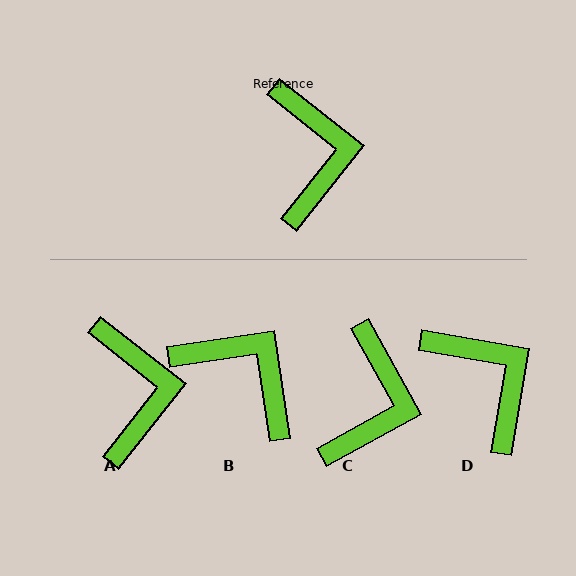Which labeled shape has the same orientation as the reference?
A.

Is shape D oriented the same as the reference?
No, it is off by about 29 degrees.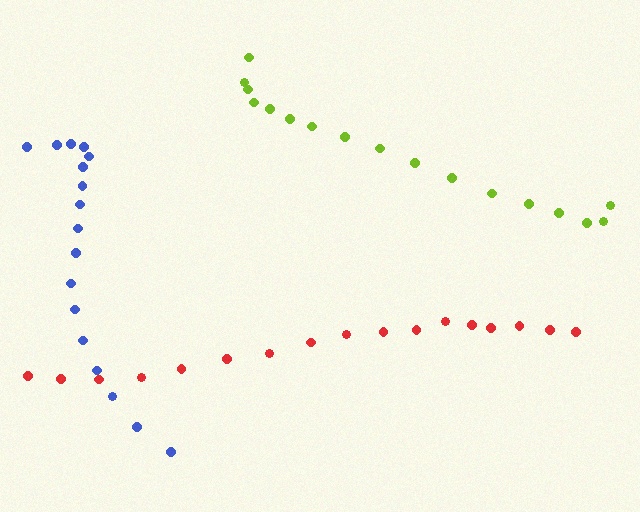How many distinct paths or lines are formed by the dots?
There are 3 distinct paths.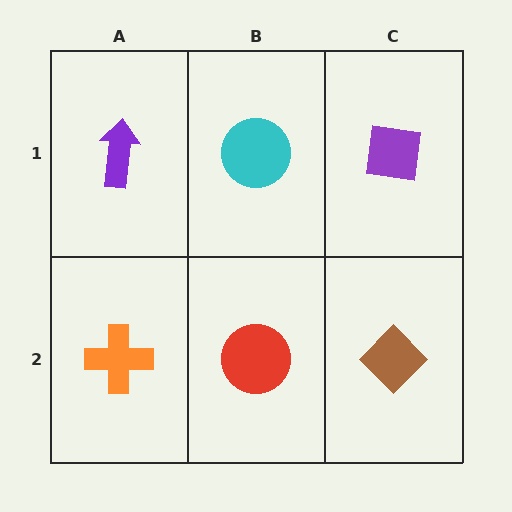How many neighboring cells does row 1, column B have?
3.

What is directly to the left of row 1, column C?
A cyan circle.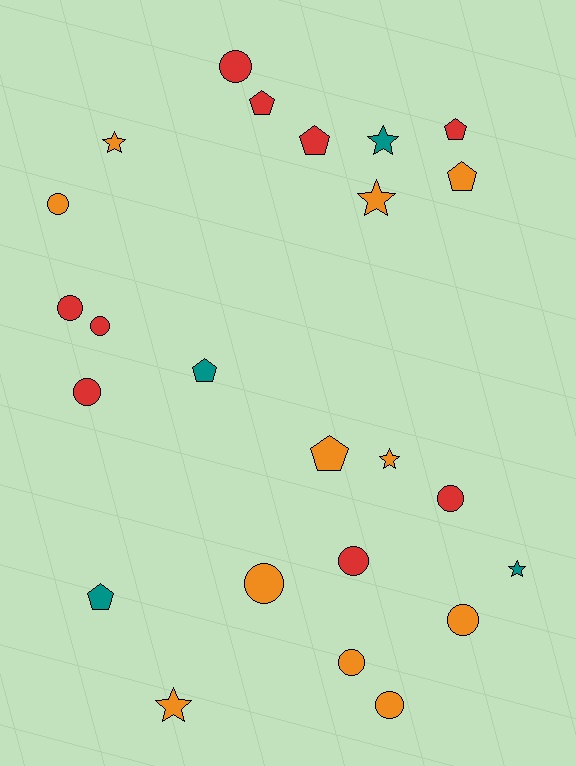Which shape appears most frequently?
Circle, with 11 objects.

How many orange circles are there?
There are 5 orange circles.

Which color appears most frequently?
Orange, with 11 objects.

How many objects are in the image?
There are 24 objects.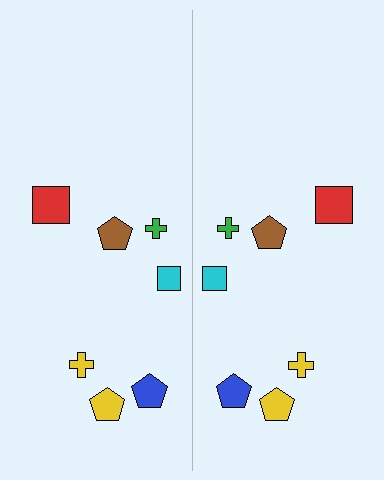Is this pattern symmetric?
Yes, this pattern has bilateral (reflection) symmetry.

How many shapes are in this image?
There are 14 shapes in this image.